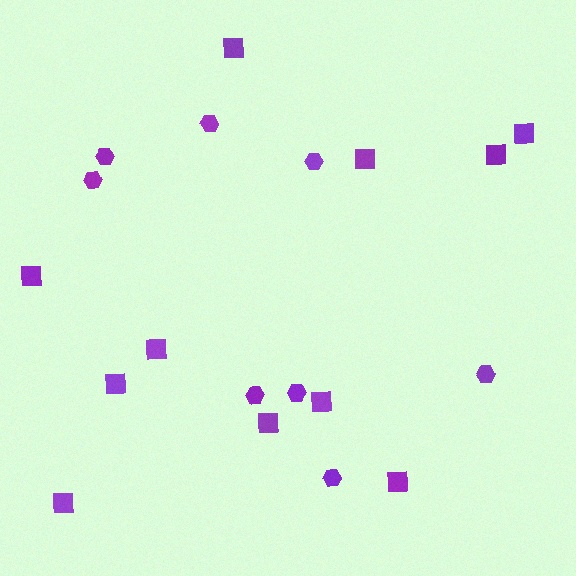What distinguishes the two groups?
There are 2 groups: one group of hexagons (8) and one group of squares (11).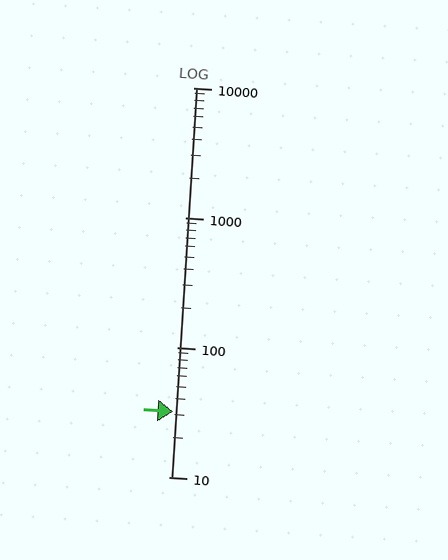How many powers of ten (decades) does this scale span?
The scale spans 3 decades, from 10 to 10000.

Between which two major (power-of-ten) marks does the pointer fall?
The pointer is between 10 and 100.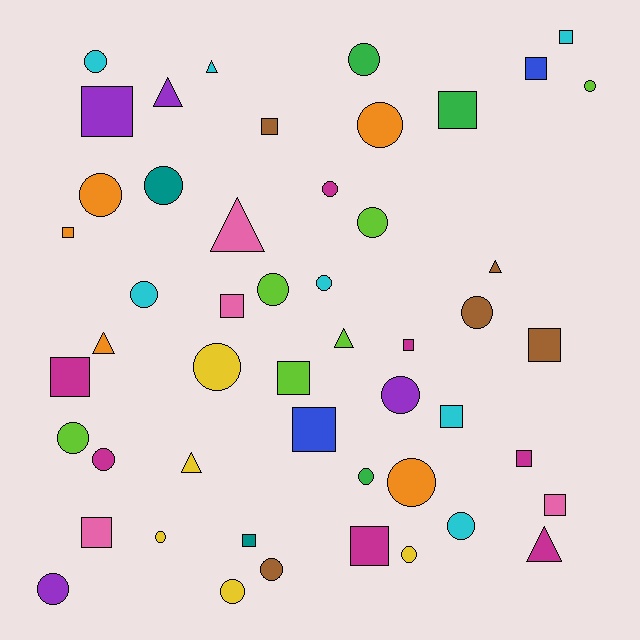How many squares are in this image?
There are 18 squares.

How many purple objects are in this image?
There are 4 purple objects.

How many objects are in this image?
There are 50 objects.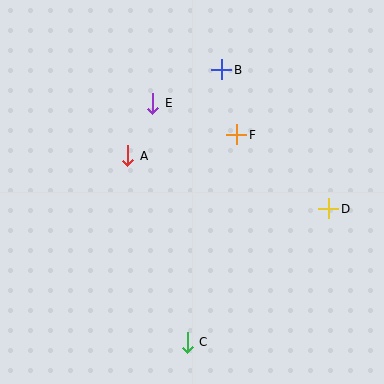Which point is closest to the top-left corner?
Point E is closest to the top-left corner.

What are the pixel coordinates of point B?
Point B is at (222, 70).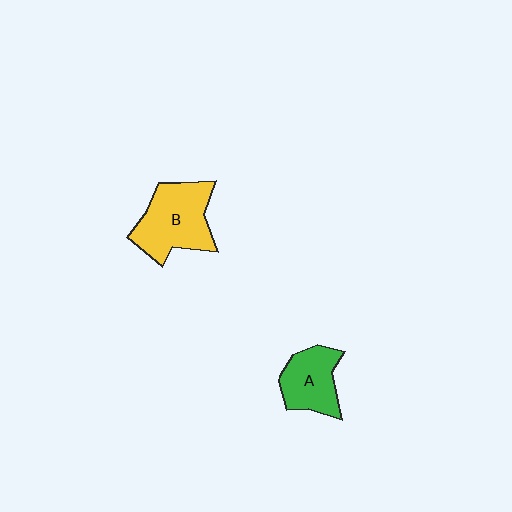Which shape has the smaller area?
Shape A (green).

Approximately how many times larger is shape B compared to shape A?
Approximately 1.4 times.